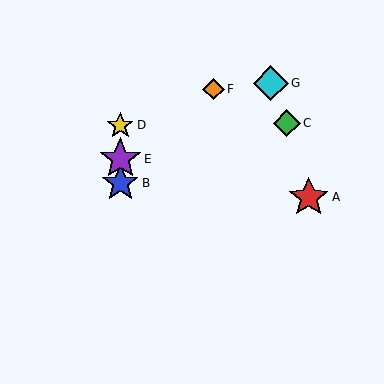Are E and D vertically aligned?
Yes, both are at x≈120.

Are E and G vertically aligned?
No, E is at x≈120 and G is at x≈271.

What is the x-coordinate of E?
Object E is at x≈120.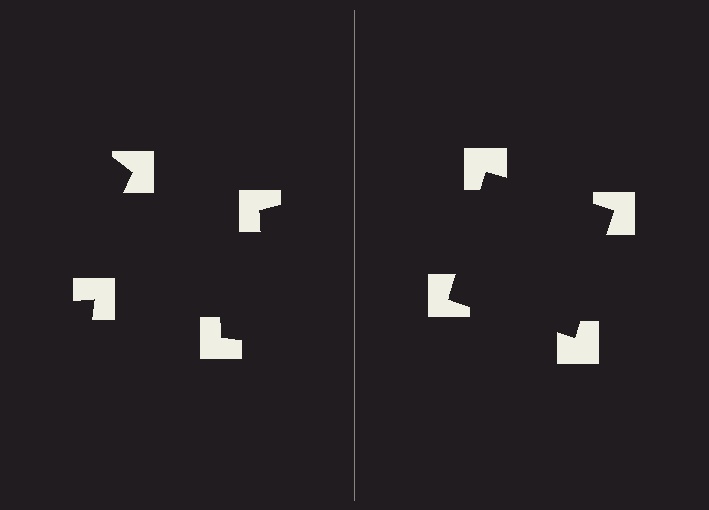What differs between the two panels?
The notched squares are positioned identically on both sides; only the wedge orientations differ. On the right they align to a square; on the left they are misaligned.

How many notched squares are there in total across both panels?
8 — 4 on each side.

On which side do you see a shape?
An illusory square appears on the right side. On the left side the wedge cuts are rotated, so no coherent shape forms.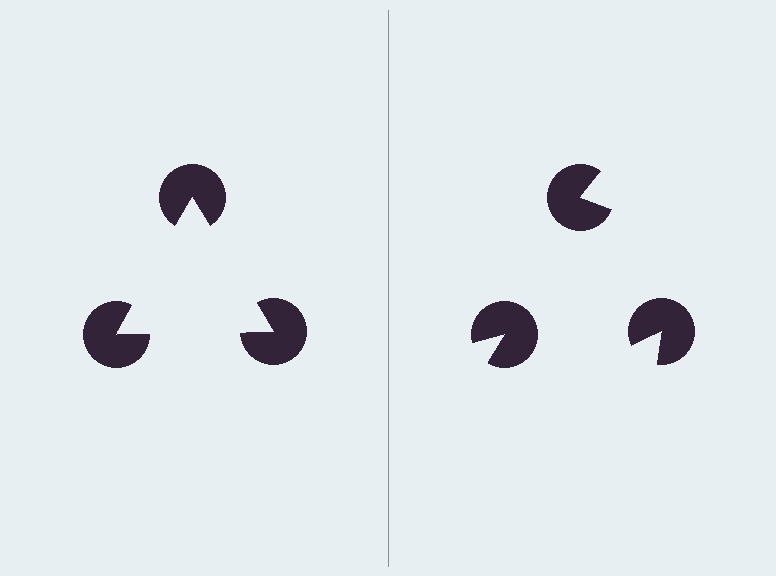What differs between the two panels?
The pac-man discs are positioned identically on both sides; only the wedge orientations differ. On the left they align to a triangle; on the right they are misaligned.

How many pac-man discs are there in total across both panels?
6 — 3 on each side.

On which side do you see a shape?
An illusory triangle appears on the left side. On the right side the wedge cuts are rotated, so no coherent shape forms.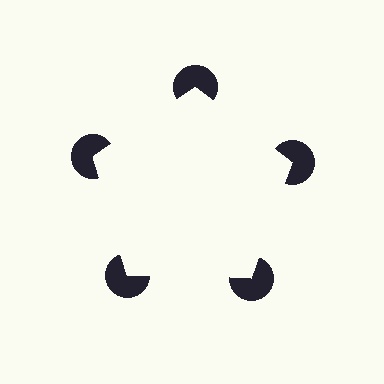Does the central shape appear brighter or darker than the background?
It typically appears slightly brighter than the background, even though no actual brightness change is drawn.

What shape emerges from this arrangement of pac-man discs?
An illusory pentagon — its edges are inferred from the aligned wedge cuts in the pac-man discs, not physically drawn.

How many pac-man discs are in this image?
There are 5 — one at each vertex of the illusory pentagon.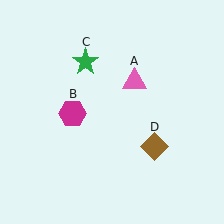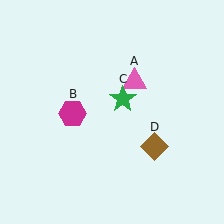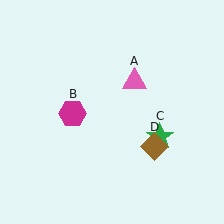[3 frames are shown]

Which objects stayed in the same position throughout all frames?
Pink triangle (object A) and magenta hexagon (object B) and brown diamond (object D) remained stationary.